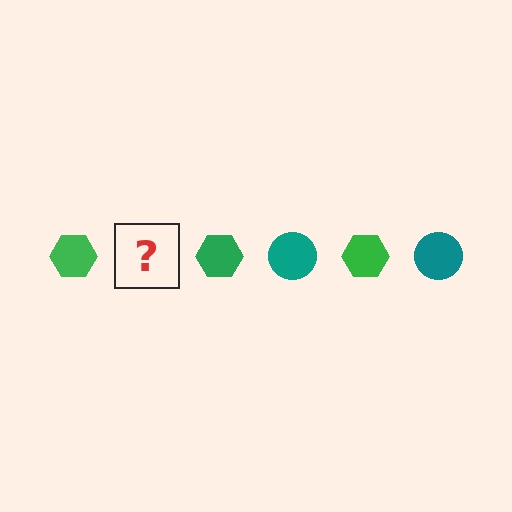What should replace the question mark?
The question mark should be replaced with a teal circle.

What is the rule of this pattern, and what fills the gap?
The rule is that the pattern alternates between green hexagon and teal circle. The gap should be filled with a teal circle.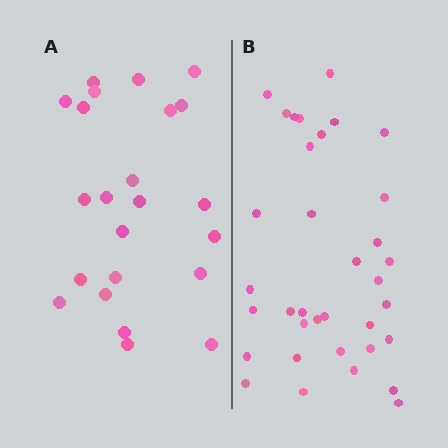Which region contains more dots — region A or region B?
Region B (the right region) has more dots.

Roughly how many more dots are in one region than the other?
Region B has roughly 12 or so more dots than region A.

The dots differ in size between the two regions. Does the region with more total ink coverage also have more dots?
No. Region A has more total ink coverage because its dots are larger, but region B actually contains more individual dots. Total area can be misleading — the number of items is what matters here.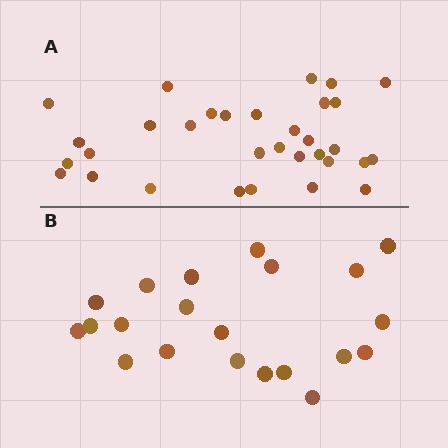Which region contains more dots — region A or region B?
Region A (the top region) has more dots.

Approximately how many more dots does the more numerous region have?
Region A has roughly 12 or so more dots than region B.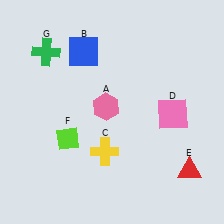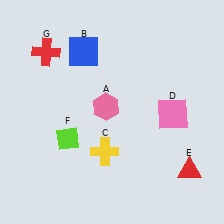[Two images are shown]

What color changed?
The cross (G) changed from green in Image 1 to red in Image 2.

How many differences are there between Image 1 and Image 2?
There is 1 difference between the two images.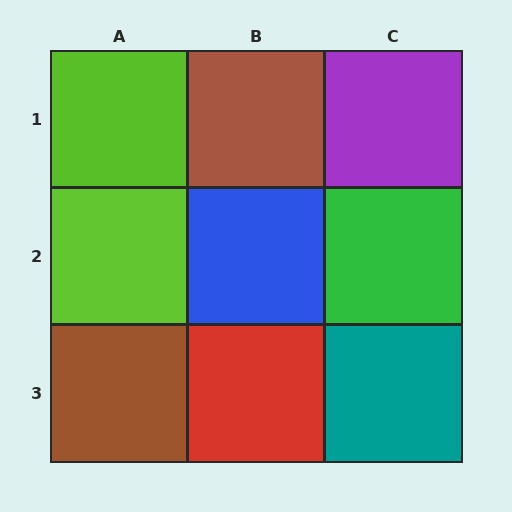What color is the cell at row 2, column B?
Blue.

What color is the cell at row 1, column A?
Lime.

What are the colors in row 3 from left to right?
Brown, red, teal.